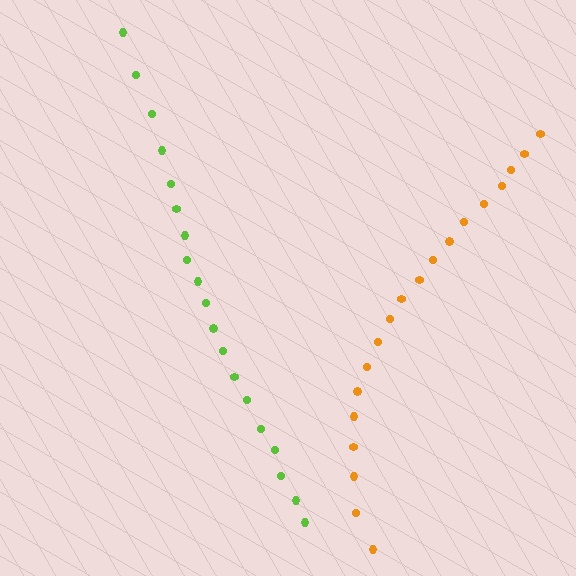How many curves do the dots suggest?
There are 2 distinct paths.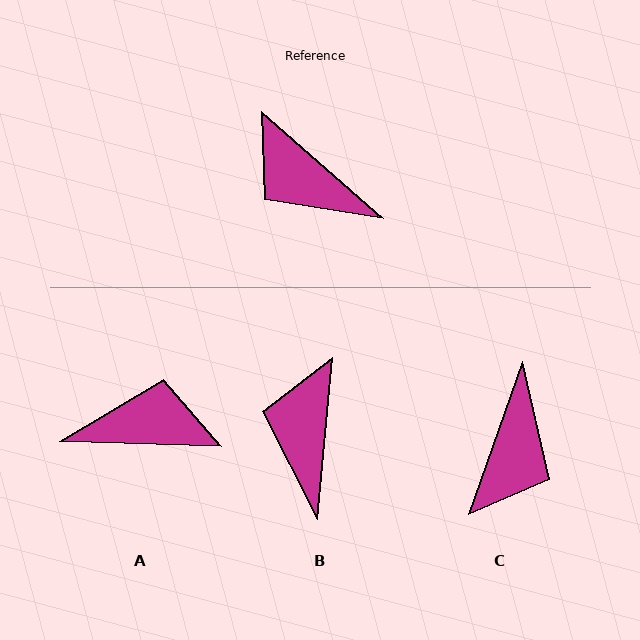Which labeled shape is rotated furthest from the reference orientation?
A, about 141 degrees away.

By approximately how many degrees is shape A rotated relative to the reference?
Approximately 141 degrees clockwise.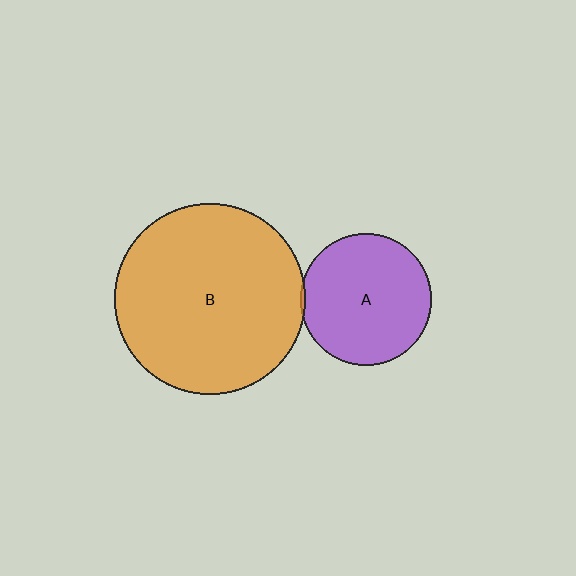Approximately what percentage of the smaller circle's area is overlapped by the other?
Approximately 5%.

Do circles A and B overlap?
Yes.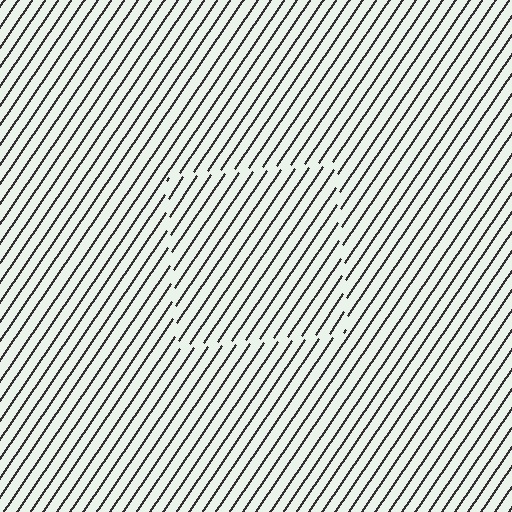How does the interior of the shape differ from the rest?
The interior of the shape contains the same grating, shifted by half a period — the contour is defined by the phase discontinuity where line-ends from the inner and outer gratings abut.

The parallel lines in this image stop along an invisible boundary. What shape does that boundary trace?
An illusory square. The interior of the shape contains the same grating, shifted by half a period — the contour is defined by the phase discontinuity where line-ends from the inner and outer gratings abut.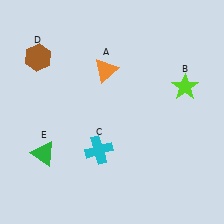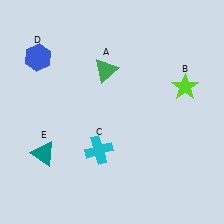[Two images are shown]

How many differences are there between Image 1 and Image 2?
There are 3 differences between the two images.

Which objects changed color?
A changed from orange to green. D changed from brown to blue. E changed from green to teal.